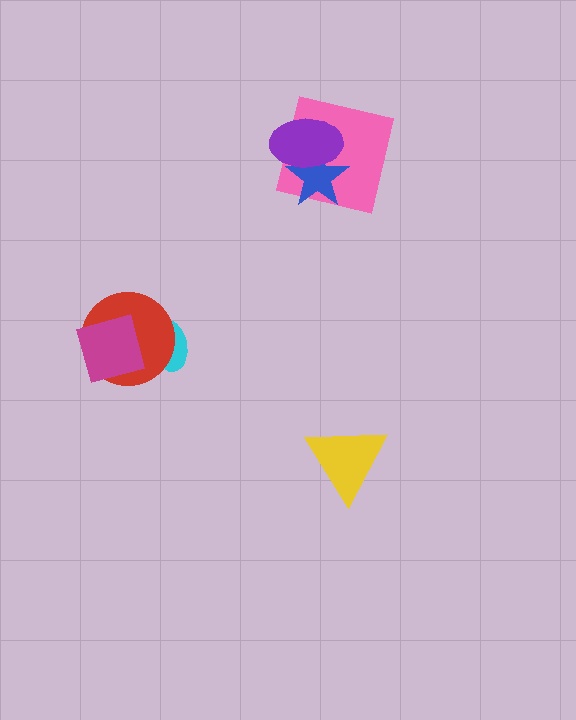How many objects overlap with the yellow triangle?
0 objects overlap with the yellow triangle.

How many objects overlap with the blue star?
2 objects overlap with the blue star.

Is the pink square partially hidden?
Yes, it is partially covered by another shape.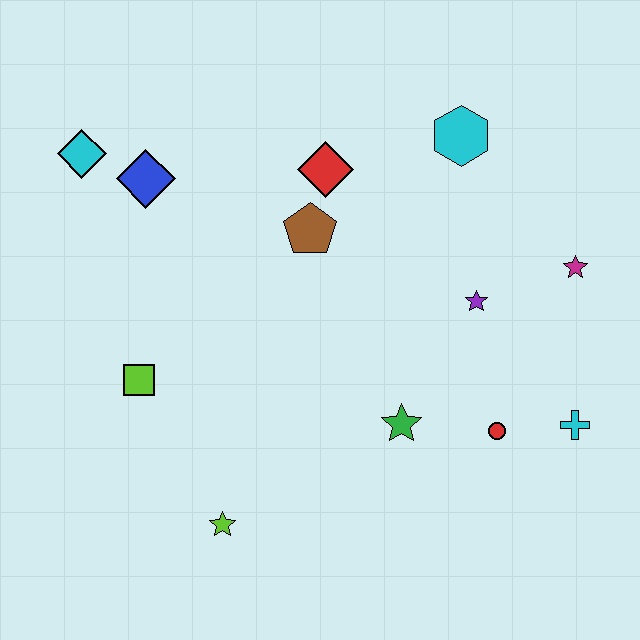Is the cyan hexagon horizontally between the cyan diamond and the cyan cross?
Yes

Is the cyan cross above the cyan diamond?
No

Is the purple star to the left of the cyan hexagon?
No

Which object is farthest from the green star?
The cyan diamond is farthest from the green star.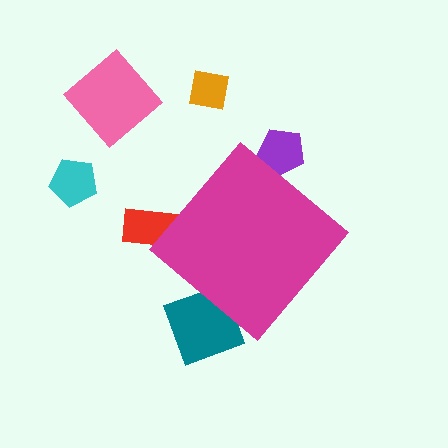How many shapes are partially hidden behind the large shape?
3 shapes are partially hidden.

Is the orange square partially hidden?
No, the orange square is fully visible.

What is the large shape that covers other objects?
A magenta diamond.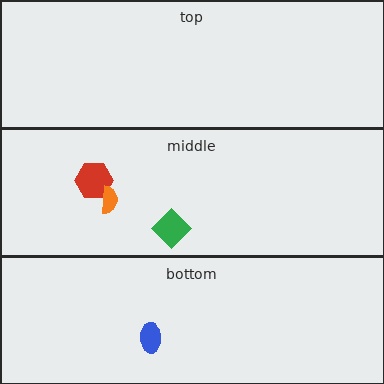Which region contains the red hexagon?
The middle region.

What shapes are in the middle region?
The red hexagon, the orange semicircle, the green diamond.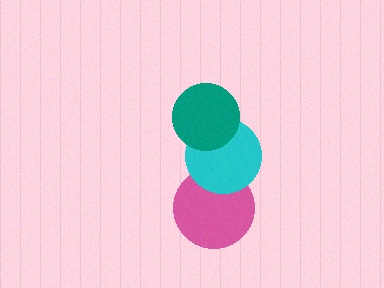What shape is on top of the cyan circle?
The teal circle is on top of the cyan circle.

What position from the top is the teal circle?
The teal circle is 1st from the top.